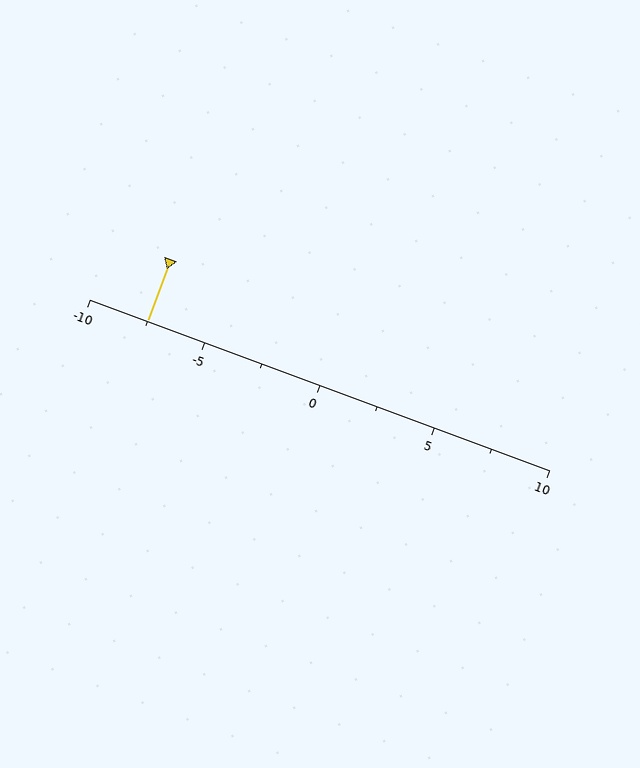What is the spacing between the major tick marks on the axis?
The major ticks are spaced 5 apart.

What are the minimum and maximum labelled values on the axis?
The axis runs from -10 to 10.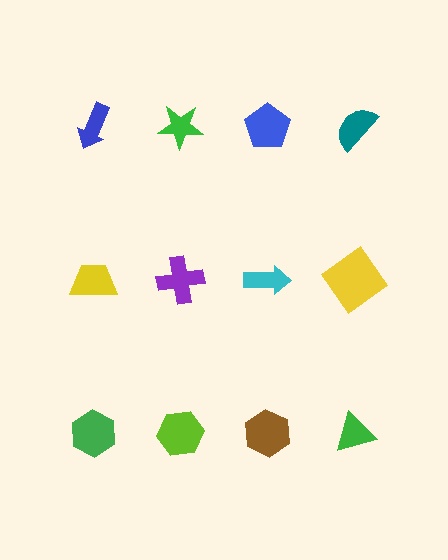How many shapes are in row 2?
4 shapes.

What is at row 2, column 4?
A yellow diamond.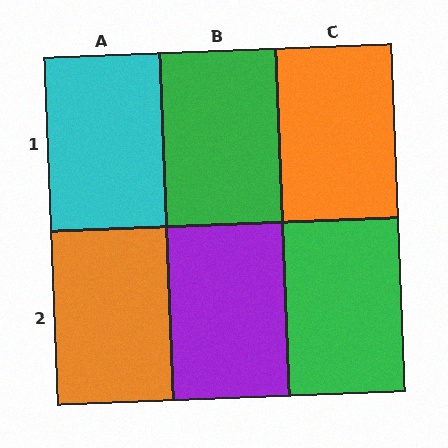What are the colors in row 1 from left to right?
Cyan, green, orange.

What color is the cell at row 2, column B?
Purple.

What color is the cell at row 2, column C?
Green.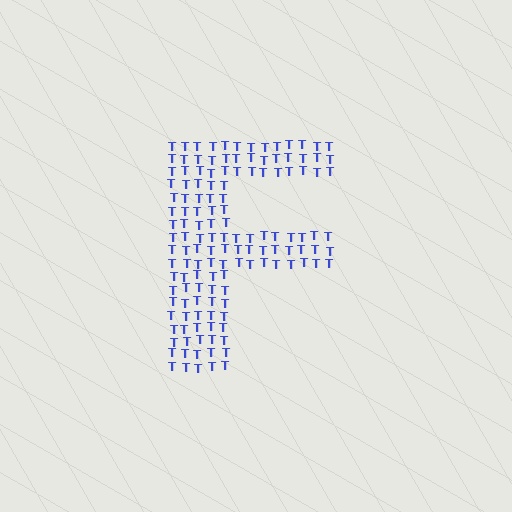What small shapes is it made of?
It is made of small letter T's.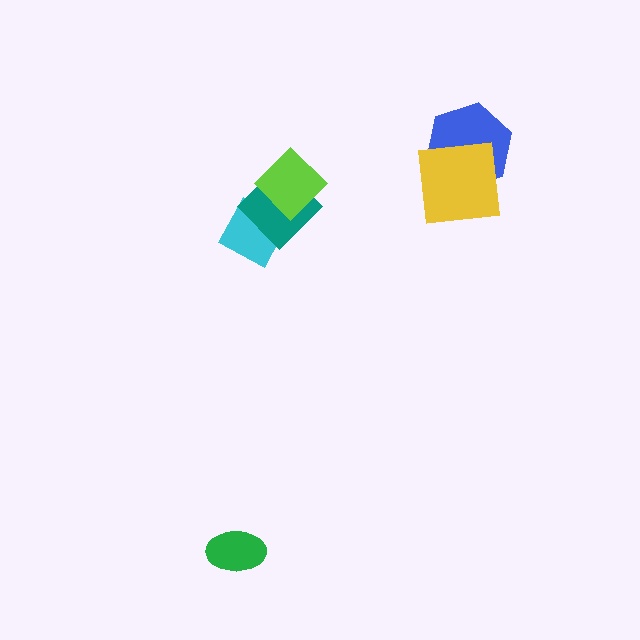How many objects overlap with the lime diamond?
2 objects overlap with the lime diamond.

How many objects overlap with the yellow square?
1 object overlaps with the yellow square.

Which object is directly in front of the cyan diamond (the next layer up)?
The teal diamond is directly in front of the cyan diamond.